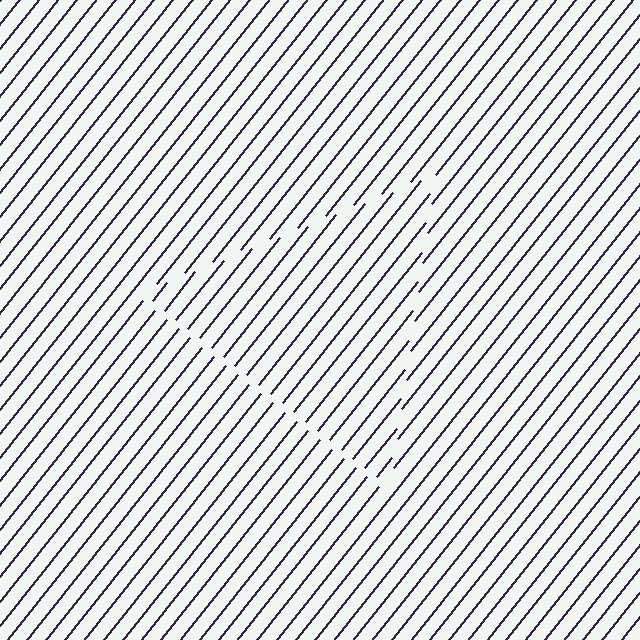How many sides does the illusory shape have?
3 sides — the line-ends trace a triangle.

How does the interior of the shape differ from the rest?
The interior of the shape contains the same grating, shifted by half a period — the contour is defined by the phase discontinuity where line-ends from the inner and outer gratings abut.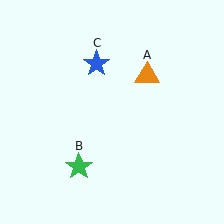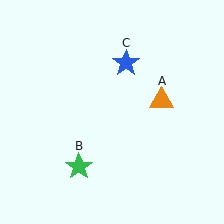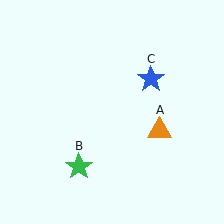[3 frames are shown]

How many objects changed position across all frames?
2 objects changed position: orange triangle (object A), blue star (object C).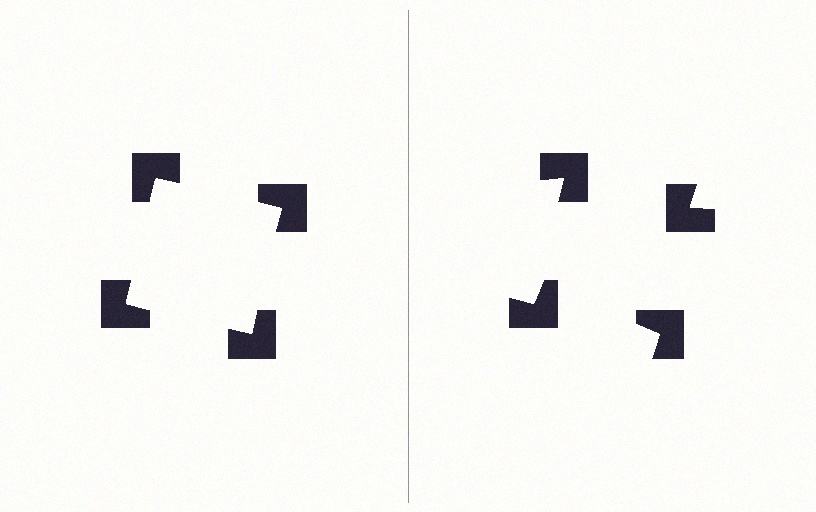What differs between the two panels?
The notched squares are positioned identically on both sides; only the wedge orientations differ. On the left they align to a square; on the right they are misaligned.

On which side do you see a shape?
An illusory square appears on the left side. On the right side the wedge cuts are rotated, so no coherent shape forms.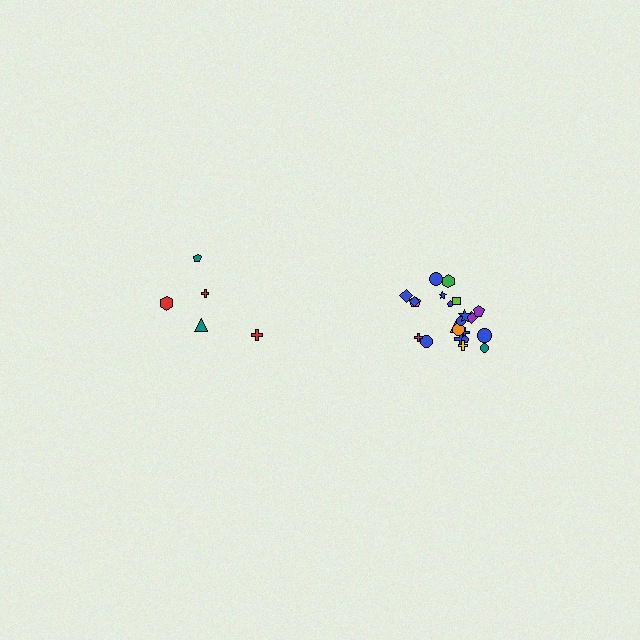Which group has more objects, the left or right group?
The right group.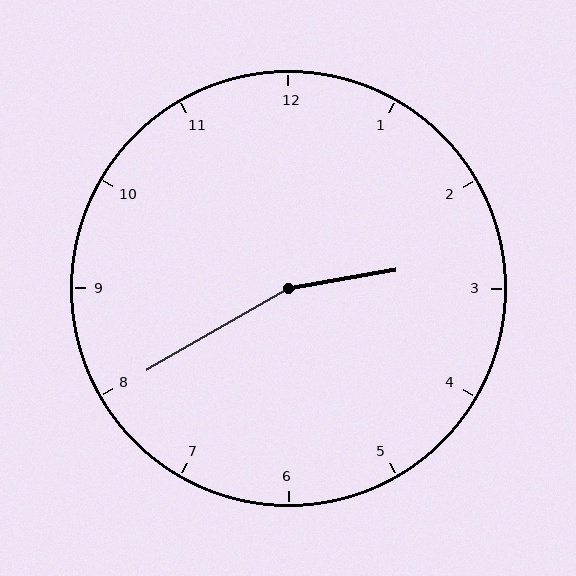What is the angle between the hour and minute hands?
Approximately 160 degrees.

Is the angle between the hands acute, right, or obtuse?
It is obtuse.